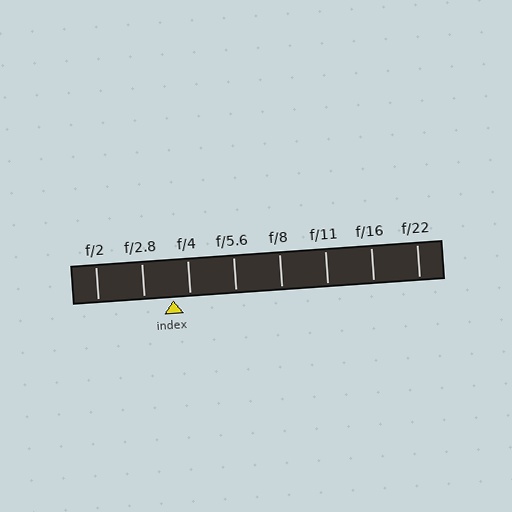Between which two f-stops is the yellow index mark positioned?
The index mark is between f/2.8 and f/4.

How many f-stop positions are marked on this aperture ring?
There are 8 f-stop positions marked.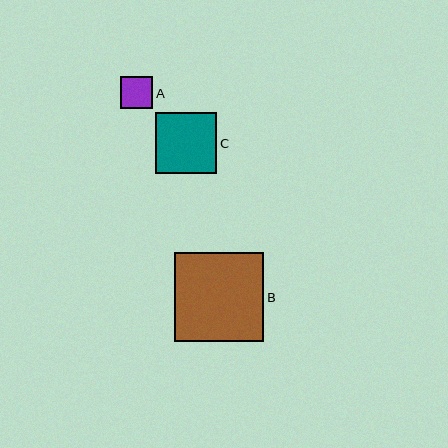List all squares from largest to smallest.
From largest to smallest: B, C, A.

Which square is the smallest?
Square A is the smallest with a size of approximately 32 pixels.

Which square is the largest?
Square B is the largest with a size of approximately 89 pixels.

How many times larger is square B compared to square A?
Square B is approximately 2.8 times the size of square A.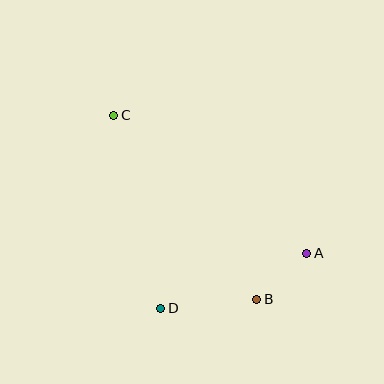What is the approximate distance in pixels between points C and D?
The distance between C and D is approximately 198 pixels.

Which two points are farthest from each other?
Points A and C are farthest from each other.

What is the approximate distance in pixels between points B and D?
The distance between B and D is approximately 96 pixels.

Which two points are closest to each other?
Points A and B are closest to each other.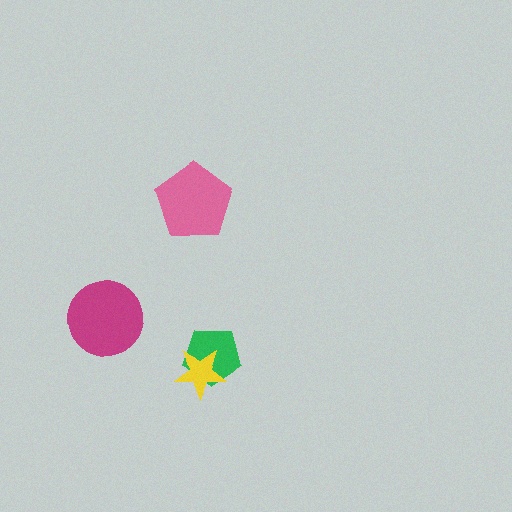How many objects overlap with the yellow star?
1 object overlaps with the yellow star.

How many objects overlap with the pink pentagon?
0 objects overlap with the pink pentagon.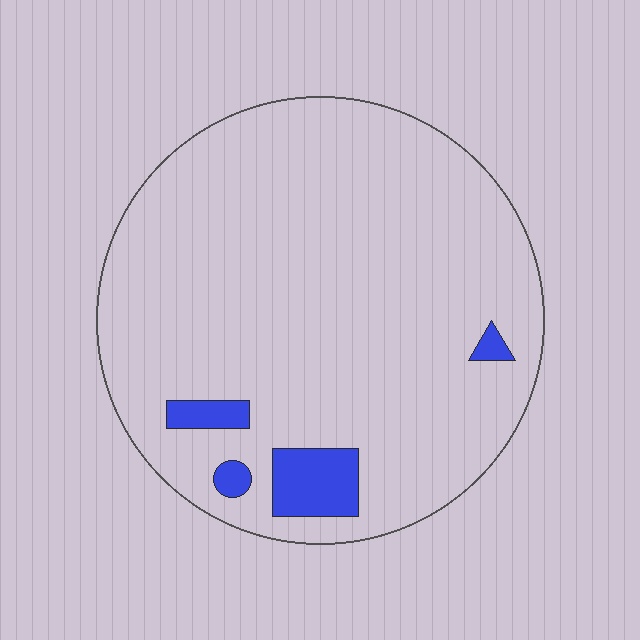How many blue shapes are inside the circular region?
4.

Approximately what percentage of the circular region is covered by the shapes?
Approximately 5%.